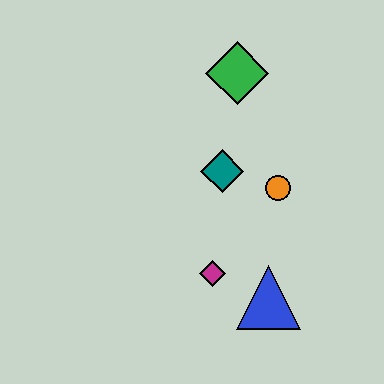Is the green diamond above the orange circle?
Yes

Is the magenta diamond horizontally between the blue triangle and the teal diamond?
No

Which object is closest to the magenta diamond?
The blue triangle is closest to the magenta diamond.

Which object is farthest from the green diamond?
The blue triangle is farthest from the green diamond.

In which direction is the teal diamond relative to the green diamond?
The teal diamond is below the green diamond.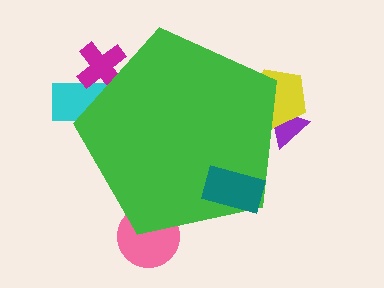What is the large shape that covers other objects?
A green pentagon.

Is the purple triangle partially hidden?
Yes, the purple triangle is partially hidden behind the green pentagon.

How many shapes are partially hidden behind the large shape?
5 shapes are partially hidden.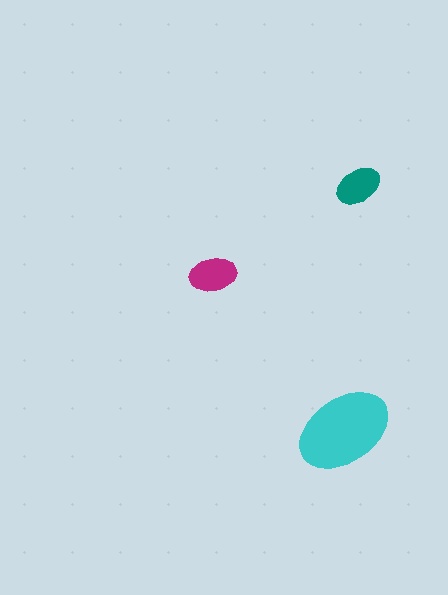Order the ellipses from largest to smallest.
the cyan one, the magenta one, the teal one.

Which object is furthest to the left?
The magenta ellipse is leftmost.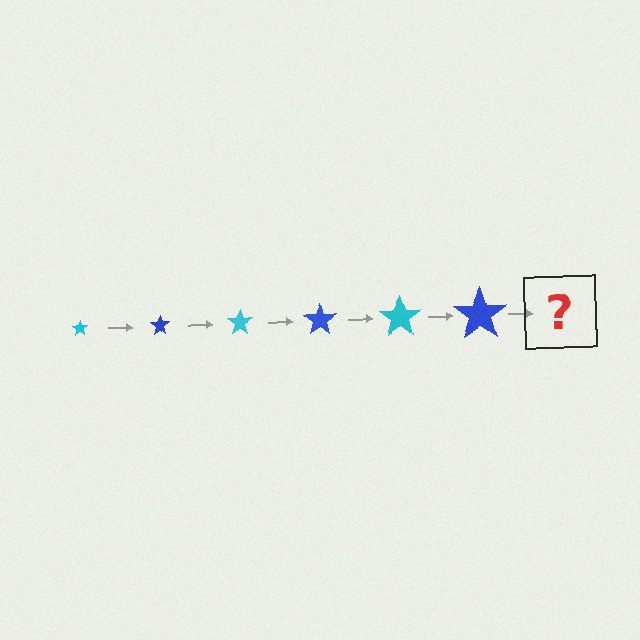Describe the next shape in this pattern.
It should be a cyan star, larger than the previous one.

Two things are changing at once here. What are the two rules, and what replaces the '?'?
The two rules are that the star grows larger each step and the color cycles through cyan and blue. The '?' should be a cyan star, larger than the previous one.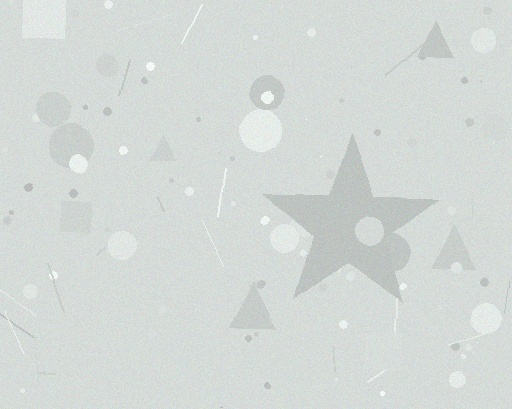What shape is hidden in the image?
A star is hidden in the image.